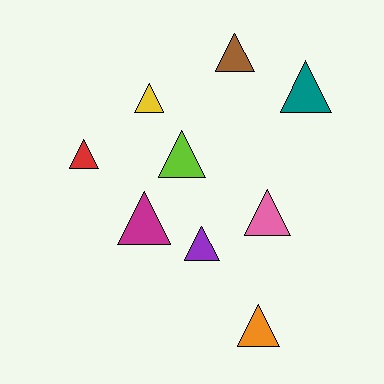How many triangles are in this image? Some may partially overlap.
There are 9 triangles.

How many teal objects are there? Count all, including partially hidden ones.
There is 1 teal object.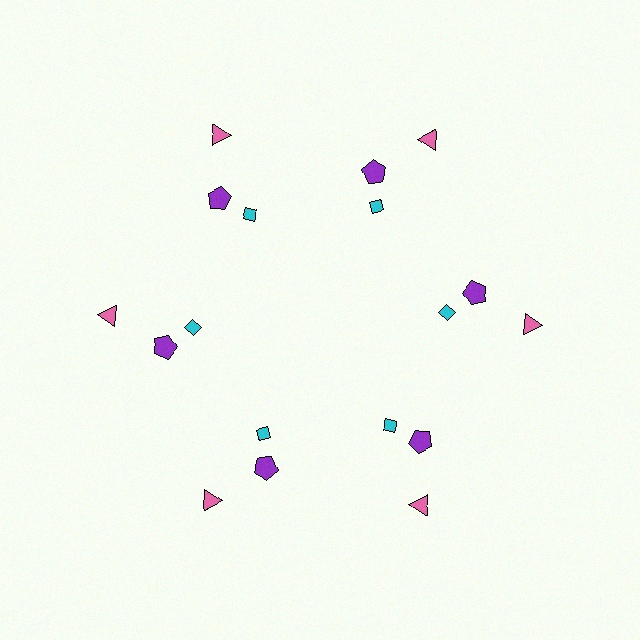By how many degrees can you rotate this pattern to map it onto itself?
The pattern maps onto itself every 60 degrees of rotation.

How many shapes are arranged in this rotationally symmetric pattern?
There are 18 shapes, arranged in 6 groups of 3.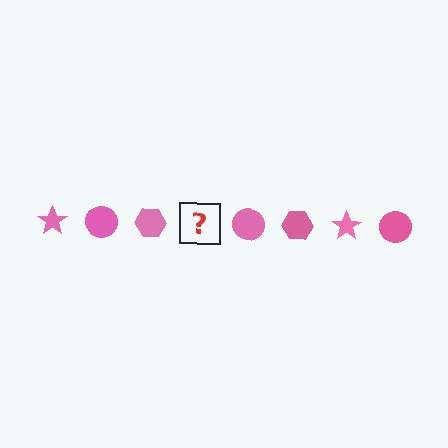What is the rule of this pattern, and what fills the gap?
The rule is that the pattern cycles through star, circle, hexagon shapes in pink. The gap should be filled with a pink star.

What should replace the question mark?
The question mark should be replaced with a pink star.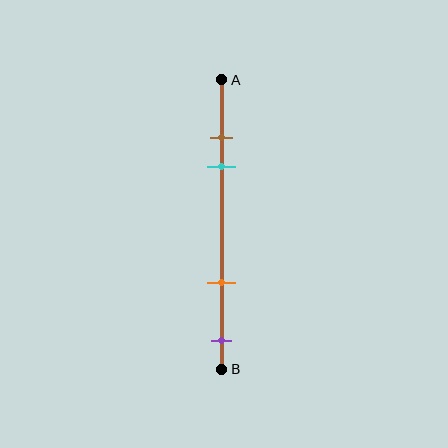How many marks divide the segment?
There are 4 marks dividing the segment.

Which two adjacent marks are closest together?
The brown and cyan marks are the closest adjacent pair.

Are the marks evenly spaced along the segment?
No, the marks are not evenly spaced.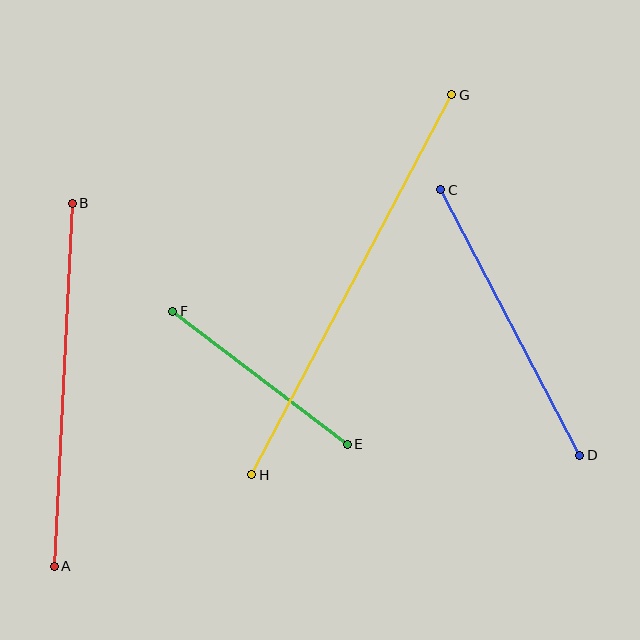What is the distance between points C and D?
The distance is approximately 300 pixels.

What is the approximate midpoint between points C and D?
The midpoint is at approximately (510, 322) pixels.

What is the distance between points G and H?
The distance is approximately 429 pixels.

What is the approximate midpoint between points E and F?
The midpoint is at approximately (260, 378) pixels.